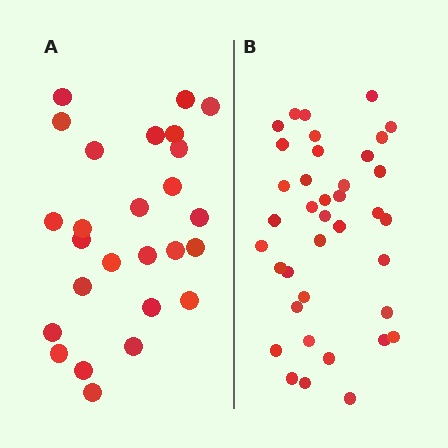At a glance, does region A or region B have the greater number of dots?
Region B (the right region) has more dots.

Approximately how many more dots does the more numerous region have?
Region B has roughly 12 or so more dots than region A.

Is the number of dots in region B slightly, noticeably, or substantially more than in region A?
Region B has substantially more. The ratio is roughly 1.5 to 1.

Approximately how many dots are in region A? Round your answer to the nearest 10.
About 30 dots. (The exact count is 26, which rounds to 30.)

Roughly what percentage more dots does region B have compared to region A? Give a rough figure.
About 45% more.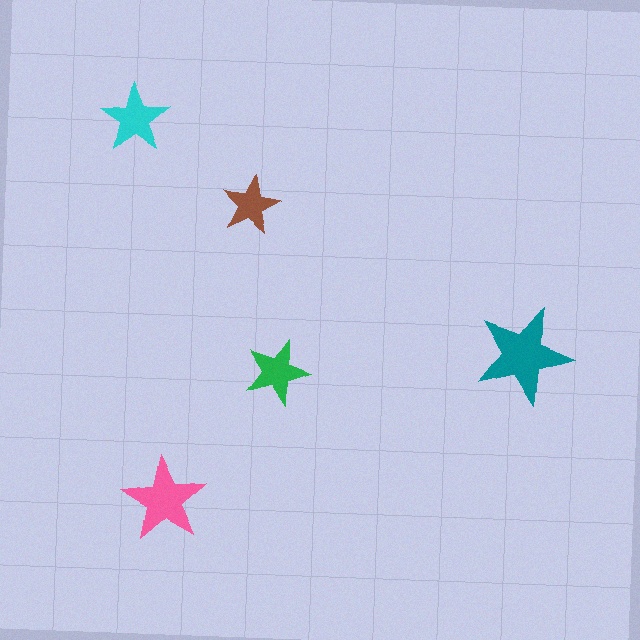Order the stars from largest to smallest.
the teal one, the pink one, the cyan one, the green one, the brown one.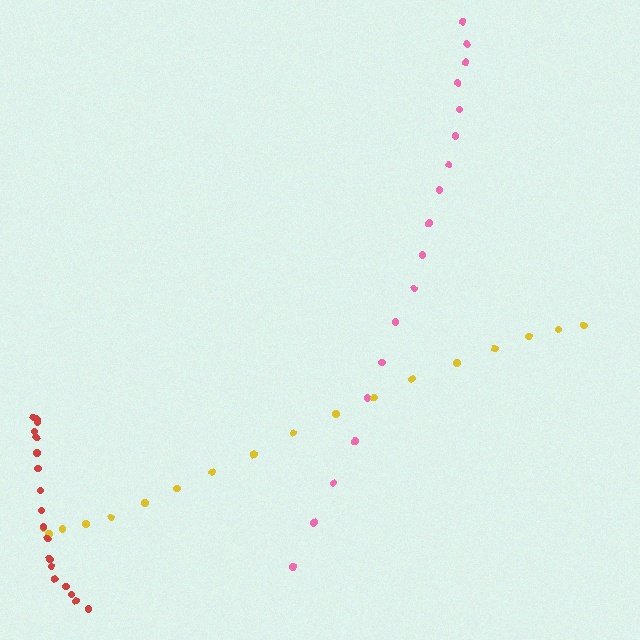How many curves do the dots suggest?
There are 3 distinct paths.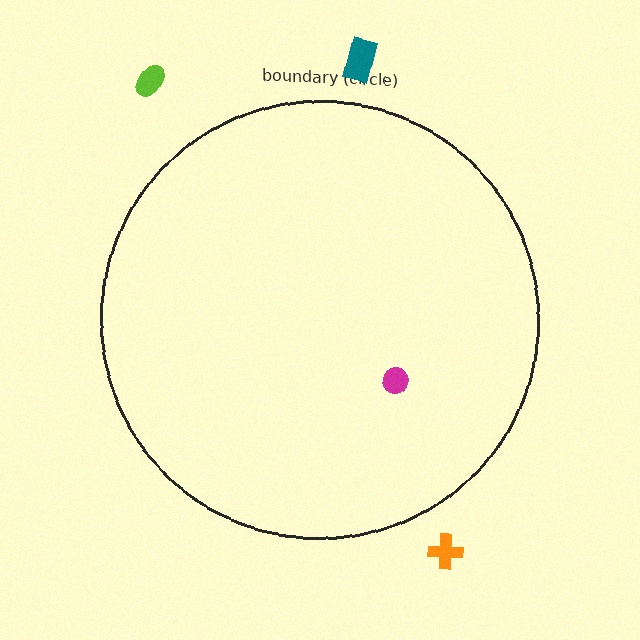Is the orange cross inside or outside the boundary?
Outside.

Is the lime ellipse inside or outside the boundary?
Outside.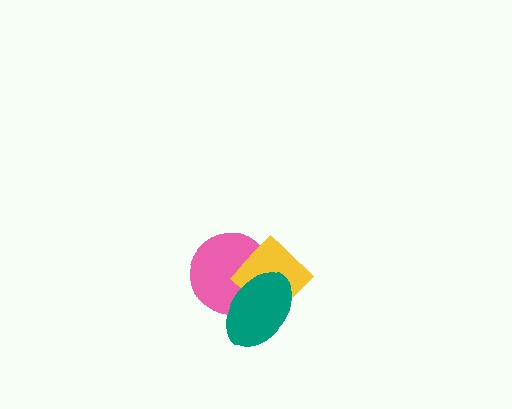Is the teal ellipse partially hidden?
No, no other shape covers it.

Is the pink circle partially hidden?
Yes, it is partially covered by another shape.